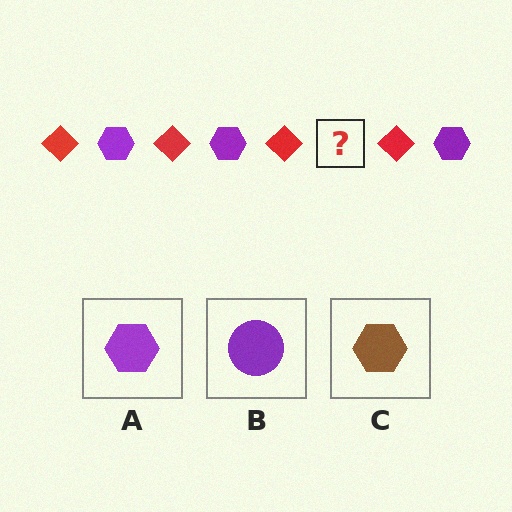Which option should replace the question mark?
Option A.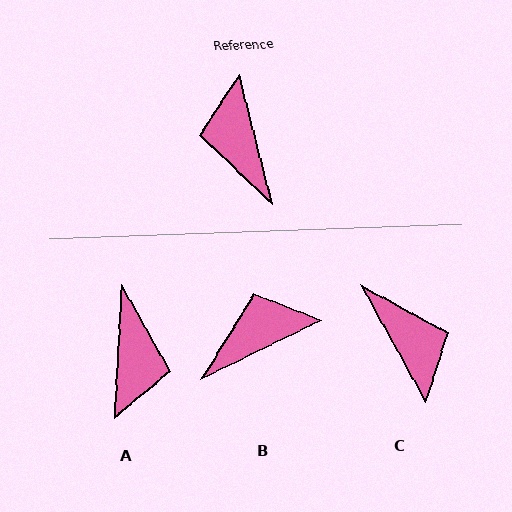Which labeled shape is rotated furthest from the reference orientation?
C, about 165 degrees away.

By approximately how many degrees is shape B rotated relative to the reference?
Approximately 78 degrees clockwise.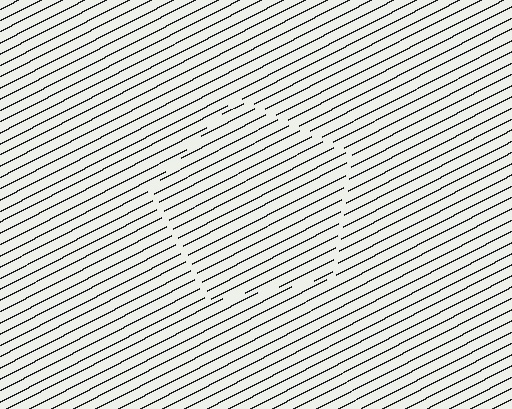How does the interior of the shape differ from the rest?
The interior of the shape contains the same grating, shifted by half a period — the contour is defined by the phase discontinuity where line-ends from the inner and outer gratings abut.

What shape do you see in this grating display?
An illusory pentagon. The interior of the shape contains the same grating, shifted by half a period — the contour is defined by the phase discontinuity where line-ends from the inner and outer gratings abut.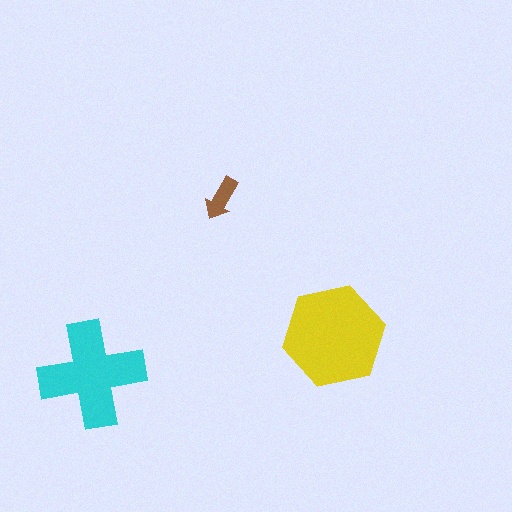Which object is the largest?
The yellow hexagon.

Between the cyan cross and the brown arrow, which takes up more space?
The cyan cross.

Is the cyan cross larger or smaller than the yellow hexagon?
Smaller.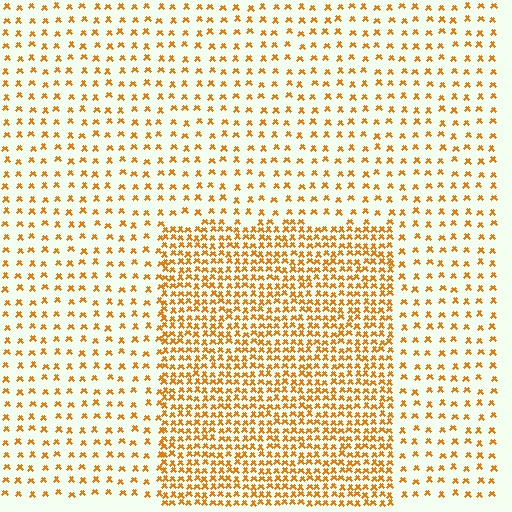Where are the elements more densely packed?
The elements are more densely packed inside the rectangle boundary.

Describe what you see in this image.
The image contains small orange elements arranged at two different densities. A rectangle-shaped region is visible where the elements are more densely packed than the surrounding area.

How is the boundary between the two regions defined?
The boundary is defined by a change in element density (approximately 2.5x ratio). All elements are the same color, size, and shape.